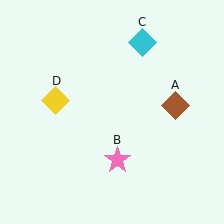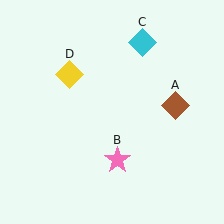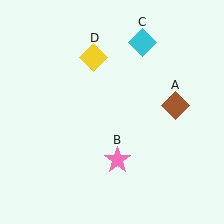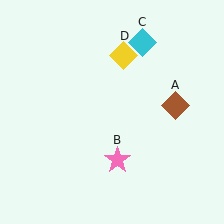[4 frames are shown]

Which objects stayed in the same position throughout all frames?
Brown diamond (object A) and pink star (object B) and cyan diamond (object C) remained stationary.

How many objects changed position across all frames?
1 object changed position: yellow diamond (object D).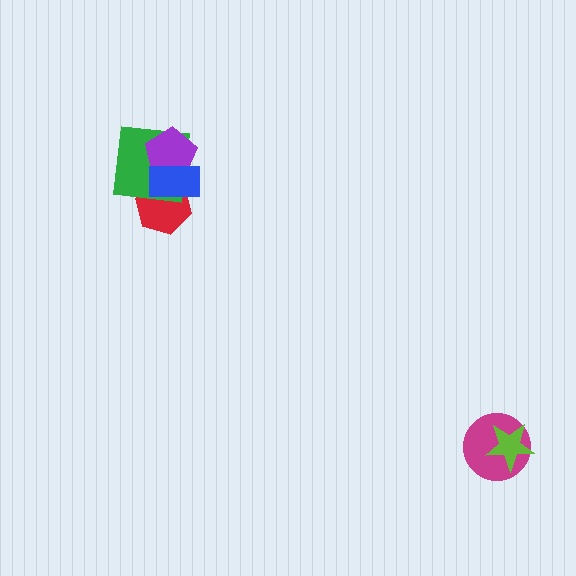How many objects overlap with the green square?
3 objects overlap with the green square.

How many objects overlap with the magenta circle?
1 object overlaps with the magenta circle.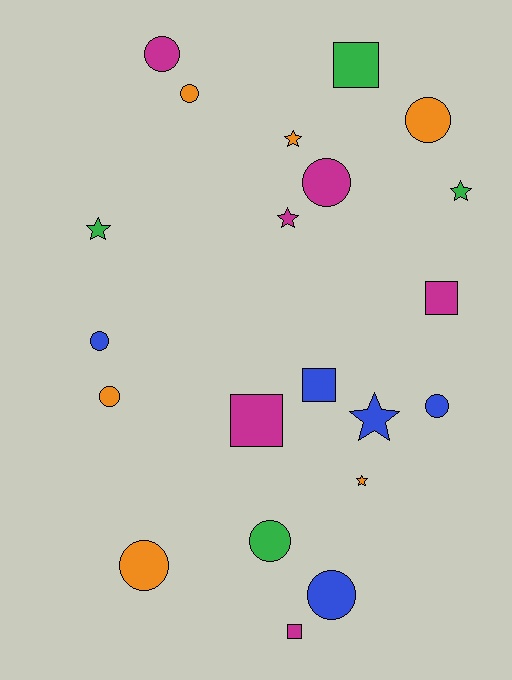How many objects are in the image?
There are 21 objects.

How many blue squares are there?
There is 1 blue square.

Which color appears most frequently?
Orange, with 6 objects.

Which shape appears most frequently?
Circle, with 10 objects.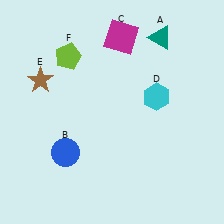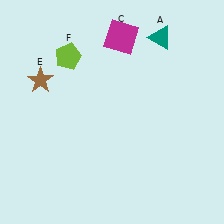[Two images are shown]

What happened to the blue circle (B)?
The blue circle (B) was removed in Image 2. It was in the bottom-left area of Image 1.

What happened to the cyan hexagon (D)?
The cyan hexagon (D) was removed in Image 2. It was in the top-right area of Image 1.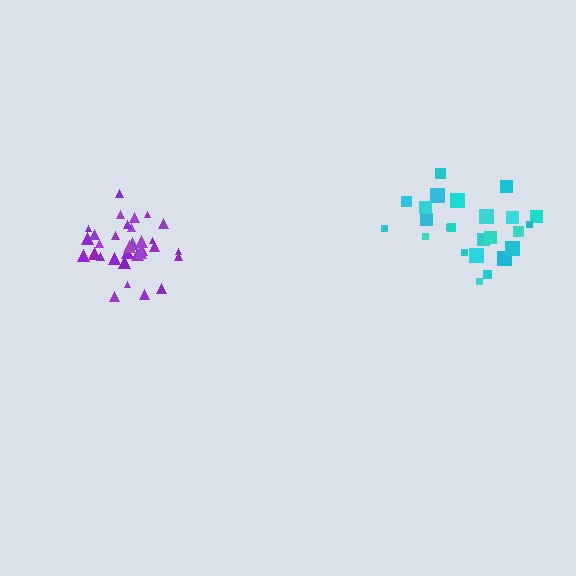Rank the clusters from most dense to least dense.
purple, cyan.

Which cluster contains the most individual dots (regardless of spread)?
Purple (33).